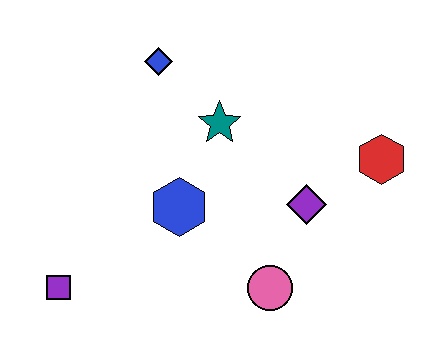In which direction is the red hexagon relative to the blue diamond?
The red hexagon is to the right of the blue diamond.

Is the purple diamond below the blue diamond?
Yes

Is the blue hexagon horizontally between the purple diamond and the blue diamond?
Yes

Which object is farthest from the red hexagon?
The purple square is farthest from the red hexagon.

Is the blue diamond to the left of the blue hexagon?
Yes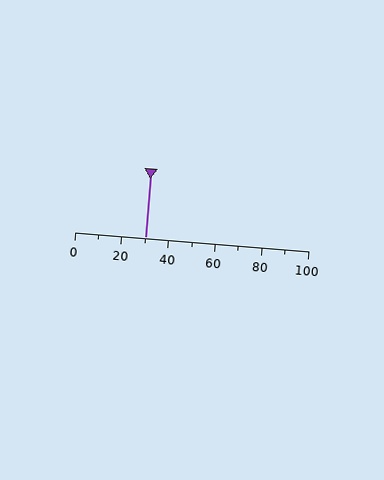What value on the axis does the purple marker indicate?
The marker indicates approximately 30.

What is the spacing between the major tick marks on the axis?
The major ticks are spaced 20 apart.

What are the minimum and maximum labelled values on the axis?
The axis runs from 0 to 100.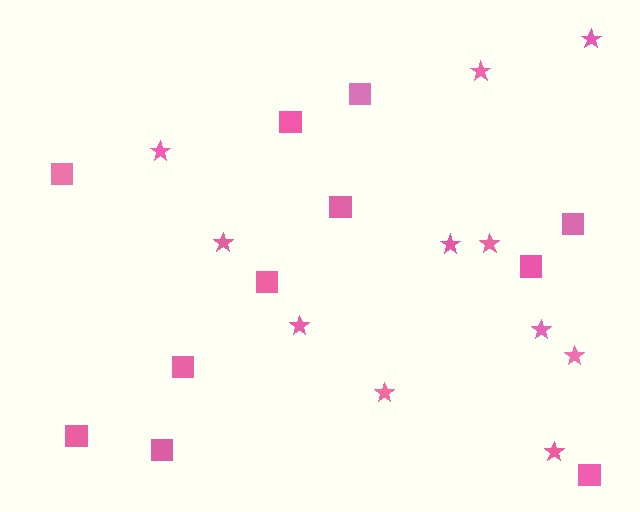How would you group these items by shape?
There are 2 groups: one group of squares (11) and one group of stars (11).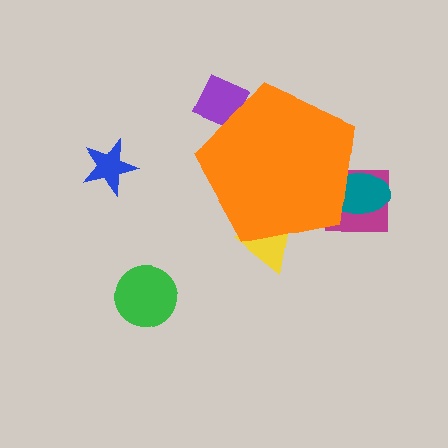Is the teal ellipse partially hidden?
Yes, the teal ellipse is partially hidden behind the orange pentagon.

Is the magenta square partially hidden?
Yes, the magenta square is partially hidden behind the orange pentagon.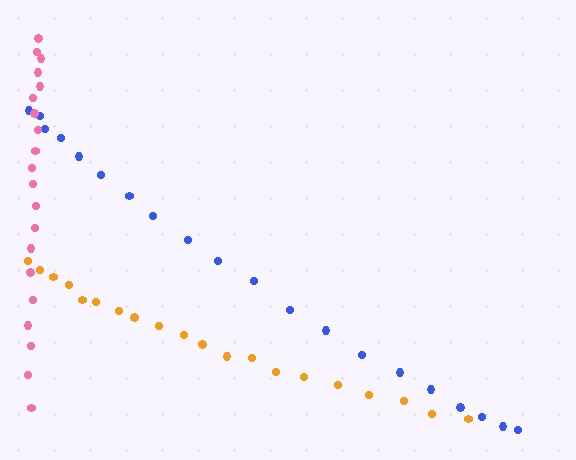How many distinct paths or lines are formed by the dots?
There are 3 distinct paths.